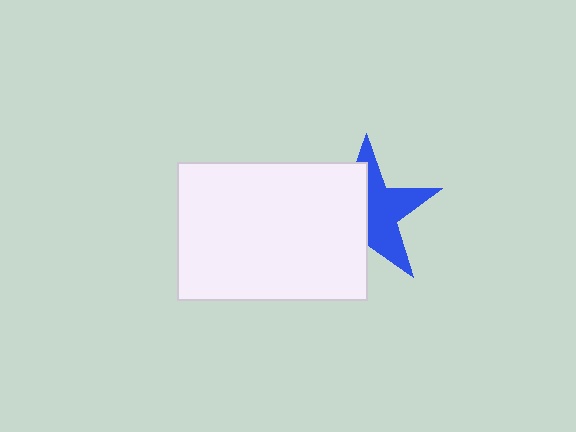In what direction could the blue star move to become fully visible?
The blue star could move right. That would shift it out from behind the white rectangle entirely.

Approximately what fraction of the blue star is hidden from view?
Roughly 49% of the blue star is hidden behind the white rectangle.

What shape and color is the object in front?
The object in front is a white rectangle.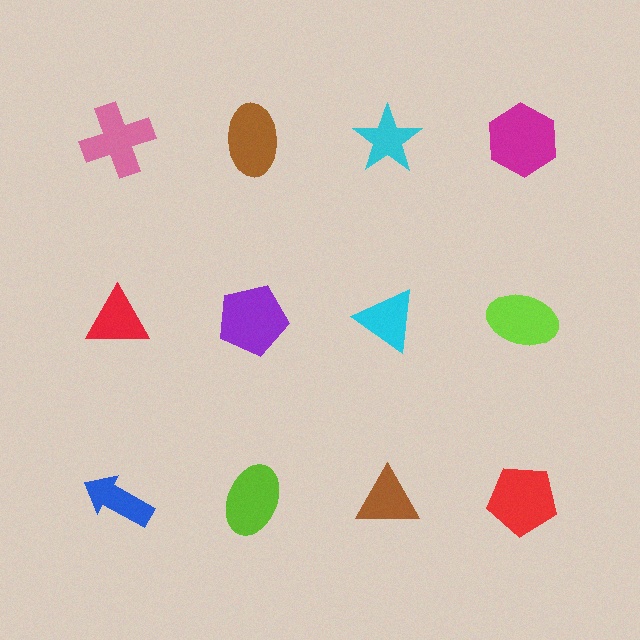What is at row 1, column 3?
A cyan star.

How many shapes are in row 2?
4 shapes.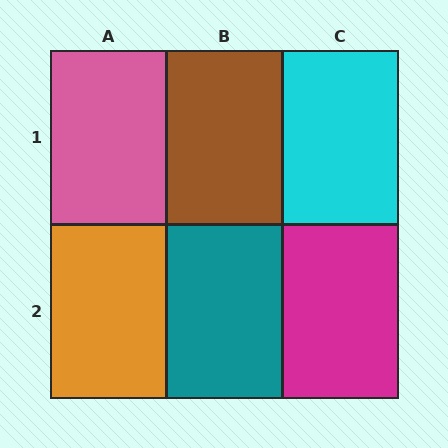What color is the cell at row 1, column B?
Brown.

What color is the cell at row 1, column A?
Pink.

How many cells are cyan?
1 cell is cyan.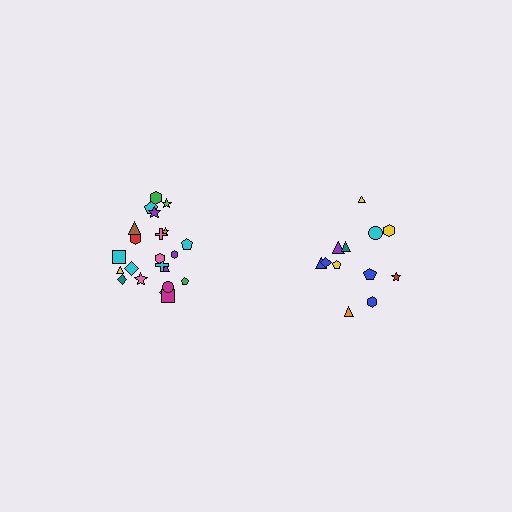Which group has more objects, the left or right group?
The left group.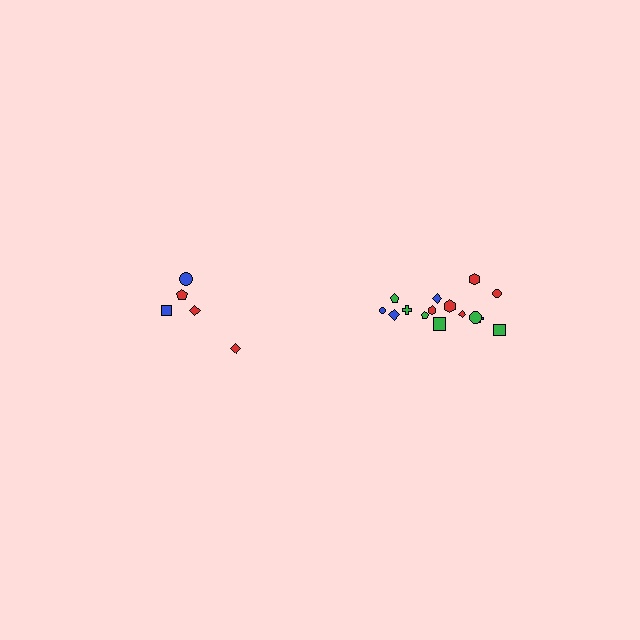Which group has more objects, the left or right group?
The right group.